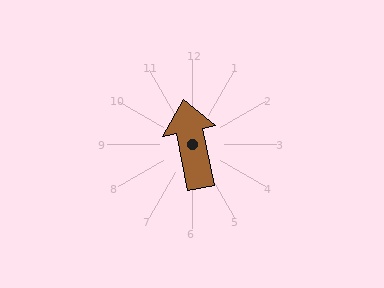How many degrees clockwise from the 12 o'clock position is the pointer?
Approximately 349 degrees.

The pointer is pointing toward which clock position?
Roughly 12 o'clock.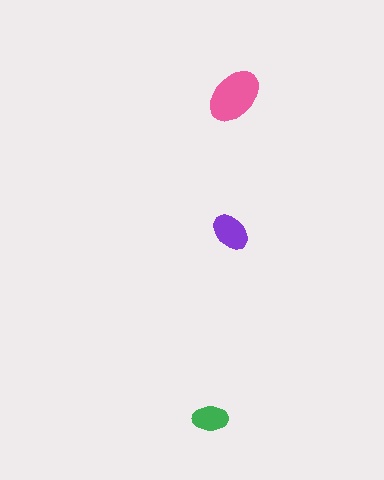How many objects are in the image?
There are 3 objects in the image.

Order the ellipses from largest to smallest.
the pink one, the purple one, the green one.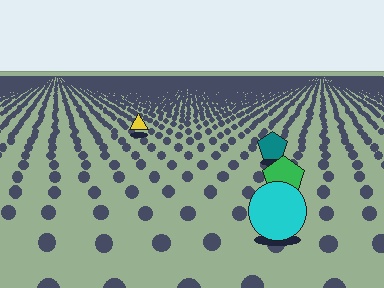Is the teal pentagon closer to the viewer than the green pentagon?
No. The green pentagon is closer — you can tell from the texture gradient: the ground texture is coarser near it.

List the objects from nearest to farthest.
From nearest to farthest: the cyan circle, the green pentagon, the teal pentagon, the yellow triangle.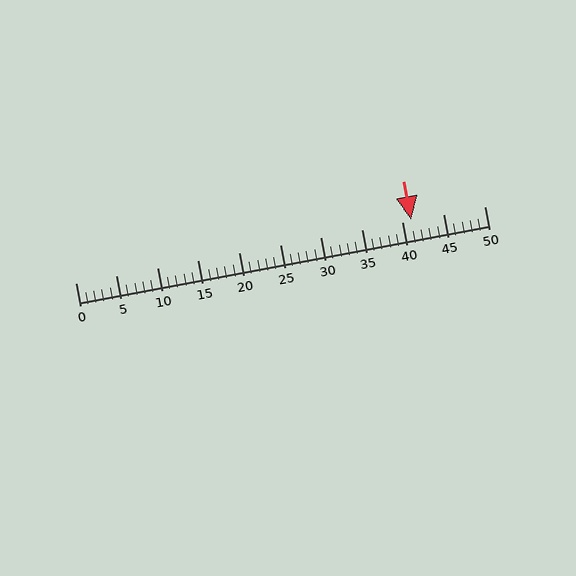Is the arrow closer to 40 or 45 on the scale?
The arrow is closer to 40.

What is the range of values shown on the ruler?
The ruler shows values from 0 to 50.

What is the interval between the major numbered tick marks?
The major tick marks are spaced 5 units apart.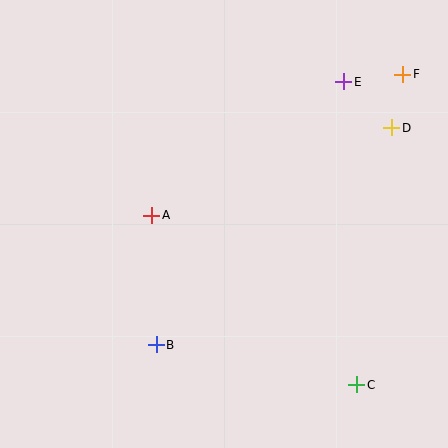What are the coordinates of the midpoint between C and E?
The midpoint between C and E is at (350, 233).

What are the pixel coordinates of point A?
Point A is at (152, 215).